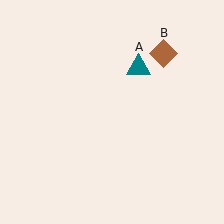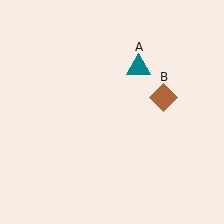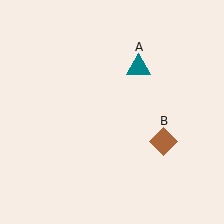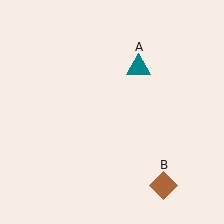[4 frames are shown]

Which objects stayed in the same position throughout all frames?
Teal triangle (object A) remained stationary.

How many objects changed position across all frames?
1 object changed position: brown diamond (object B).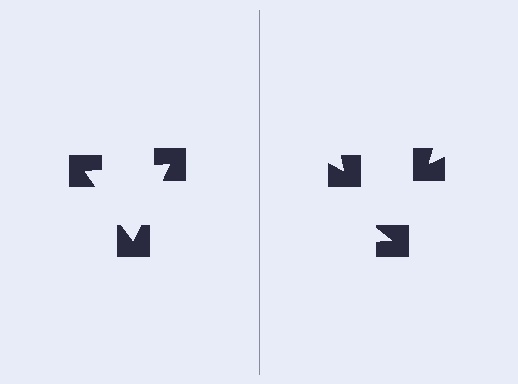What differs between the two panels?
The notched squares are positioned identically on both sides; only the wedge orientations differ. On the left they align to a triangle; on the right they are misaligned.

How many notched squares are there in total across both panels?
6 — 3 on each side.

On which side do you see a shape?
An illusory triangle appears on the left side. On the right side the wedge cuts are rotated, so no coherent shape forms.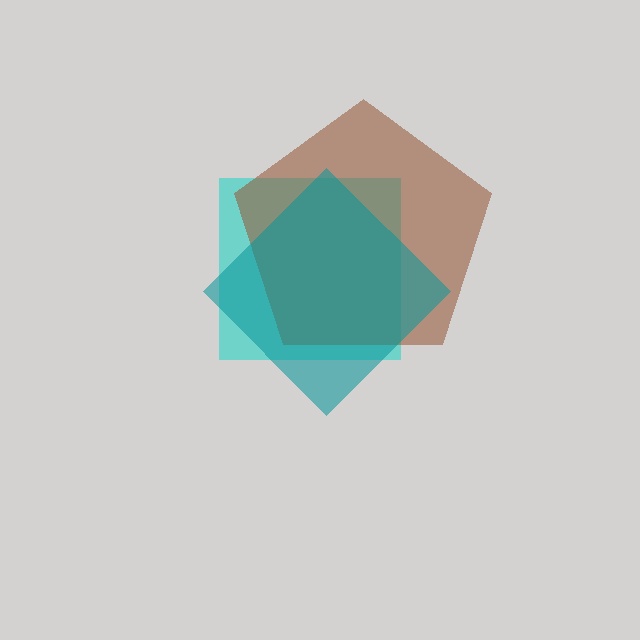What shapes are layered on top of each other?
The layered shapes are: a cyan square, a brown pentagon, a teal diamond.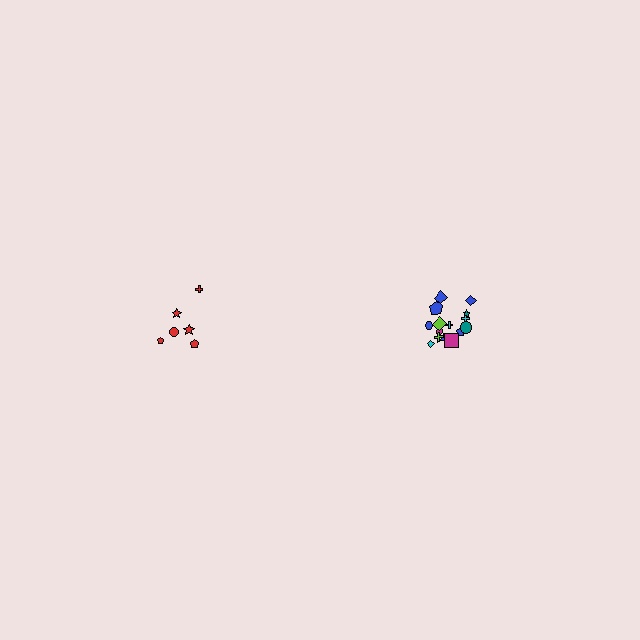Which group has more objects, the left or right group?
The right group.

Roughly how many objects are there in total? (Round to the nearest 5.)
Roughly 20 objects in total.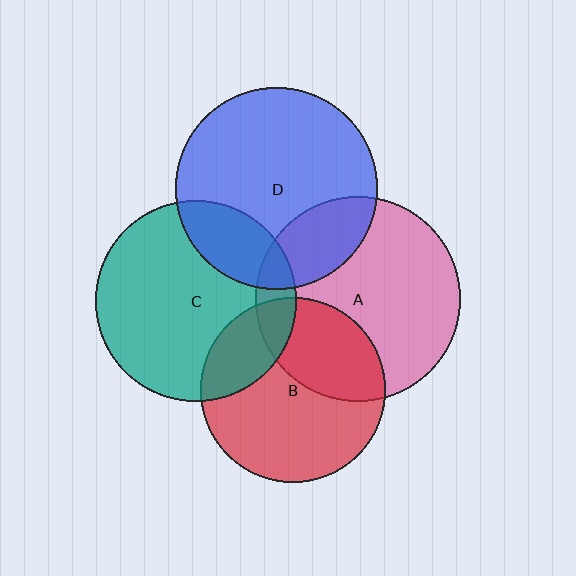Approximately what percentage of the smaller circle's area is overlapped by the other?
Approximately 20%.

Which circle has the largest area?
Circle A (pink).